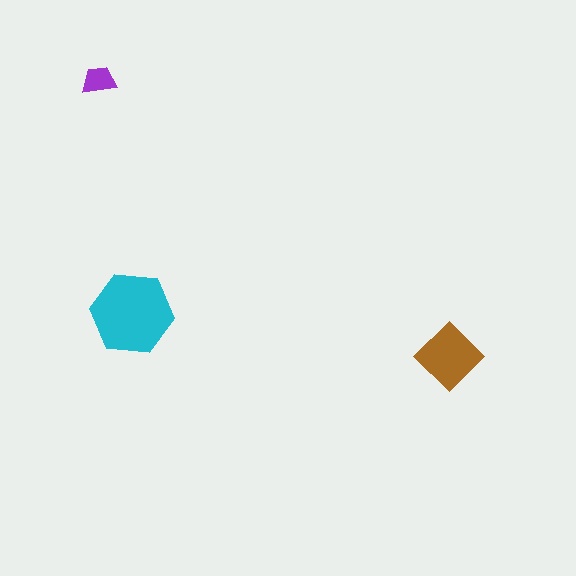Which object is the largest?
The cyan hexagon.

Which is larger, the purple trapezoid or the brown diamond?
The brown diamond.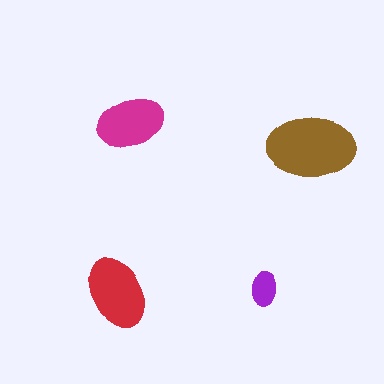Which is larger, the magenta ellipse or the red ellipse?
The red one.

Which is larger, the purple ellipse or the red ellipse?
The red one.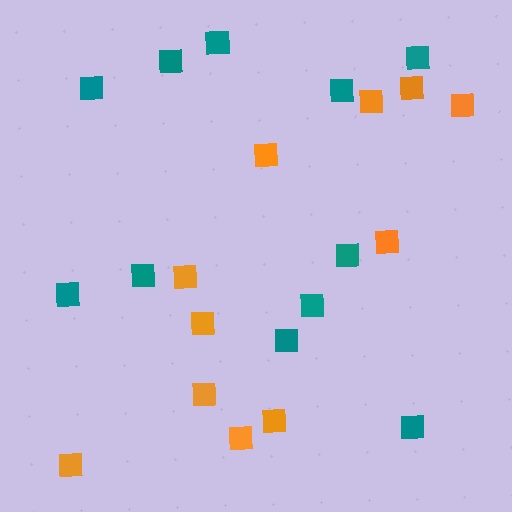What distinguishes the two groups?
There are 2 groups: one group of orange squares (11) and one group of teal squares (11).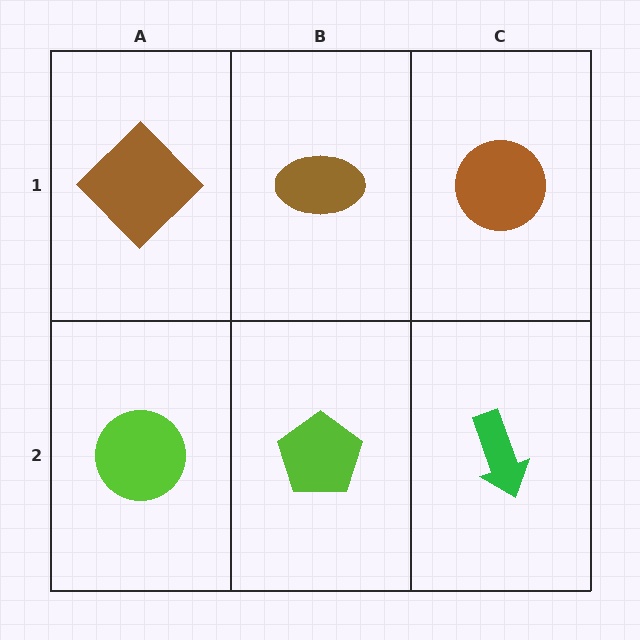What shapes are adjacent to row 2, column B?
A brown ellipse (row 1, column B), a lime circle (row 2, column A), a green arrow (row 2, column C).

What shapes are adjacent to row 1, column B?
A lime pentagon (row 2, column B), a brown diamond (row 1, column A), a brown circle (row 1, column C).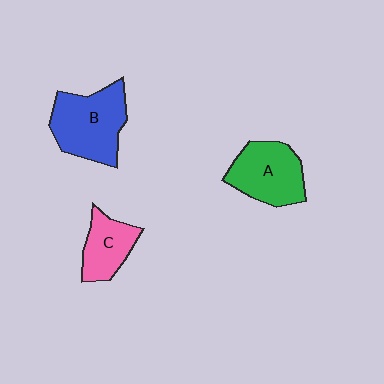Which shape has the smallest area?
Shape C (pink).